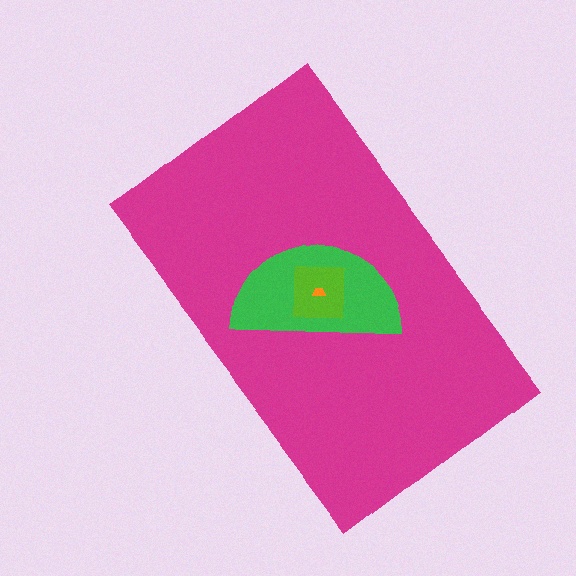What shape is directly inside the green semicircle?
The lime square.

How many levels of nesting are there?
4.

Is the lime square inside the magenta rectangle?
Yes.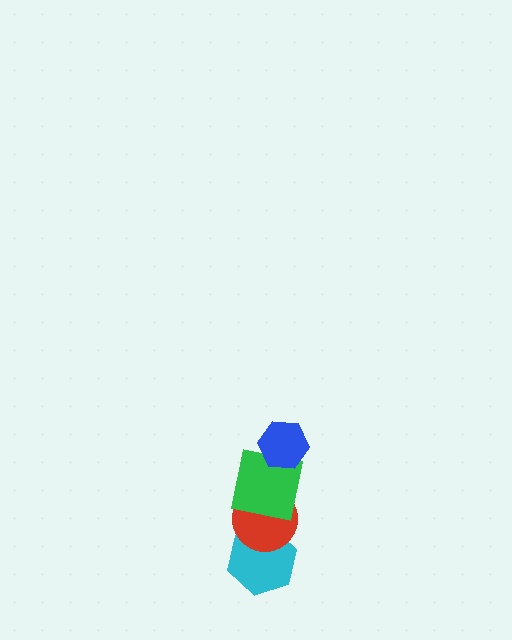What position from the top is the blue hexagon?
The blue hexagon is 1st from the top.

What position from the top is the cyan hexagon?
The cyan hexagon is 4th from the top.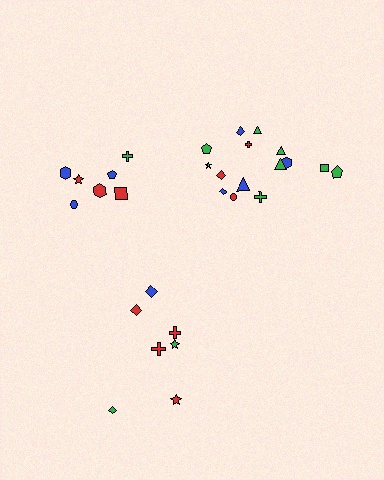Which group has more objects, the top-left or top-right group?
The top-right group.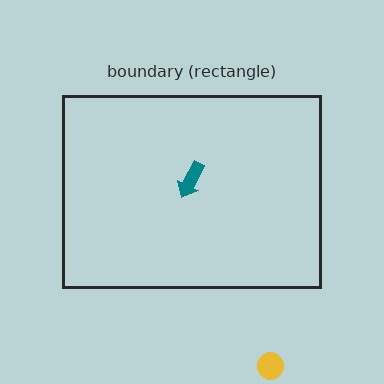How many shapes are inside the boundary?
1 inside, 1 outside.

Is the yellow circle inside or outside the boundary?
Outside.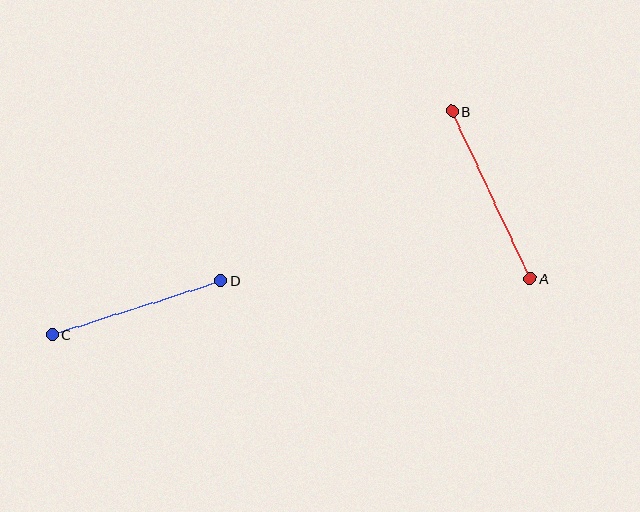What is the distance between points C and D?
The distance is approximately 178 pixels.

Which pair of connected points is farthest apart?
Points A and B are farthest apart.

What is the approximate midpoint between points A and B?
The midpoint is at approximately (491, 195) pixels.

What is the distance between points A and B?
The distance is approximately 185 pixels.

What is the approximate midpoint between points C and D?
The midpoint is at approximately (136, 308) pixels.